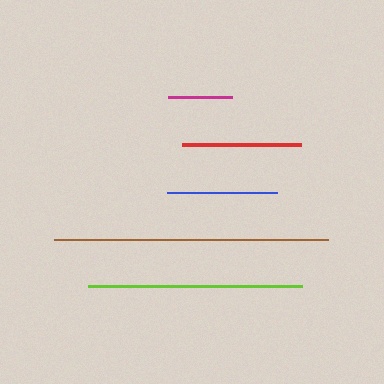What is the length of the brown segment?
The brown segment is approximately 274 pixels long.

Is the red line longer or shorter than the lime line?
The lime line is longer than the red line.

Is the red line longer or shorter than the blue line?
The red line is longer than the blue line.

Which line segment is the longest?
The brown line is the longest at approximately 274 pixels.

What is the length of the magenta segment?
The magenta segment is approximately 64 pixels long.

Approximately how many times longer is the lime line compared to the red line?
The lime line is approximately 1.8 times the length of the red line.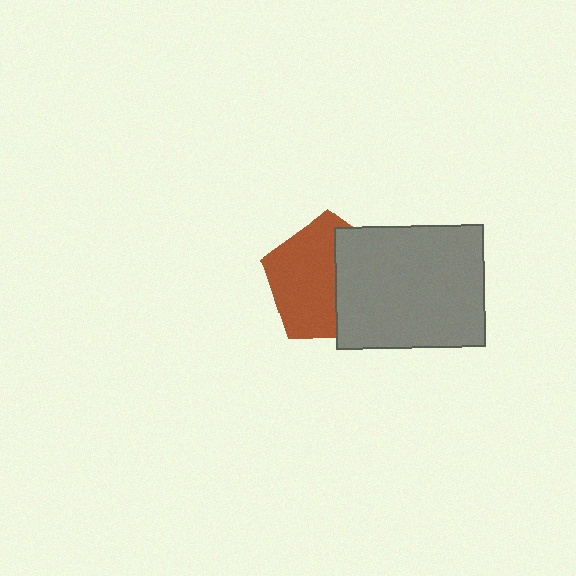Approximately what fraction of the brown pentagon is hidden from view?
Roughly 43% of the brown pentagon is hidden behind the gray rectangle.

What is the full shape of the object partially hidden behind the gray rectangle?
The partially hidden object is a brown pentagon.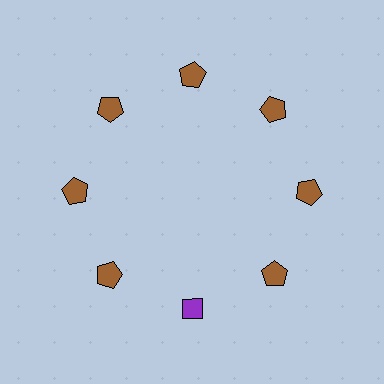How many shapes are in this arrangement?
There are 8 shapes arranged in a ring pattern.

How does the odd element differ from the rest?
It differs in both color (purple instead of brown) and shape (diamond instead of pentagon).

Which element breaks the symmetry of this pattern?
The purple diamond at roughly the 6 o'clock position breaks the symmetry. All other shapes are brown pentagons.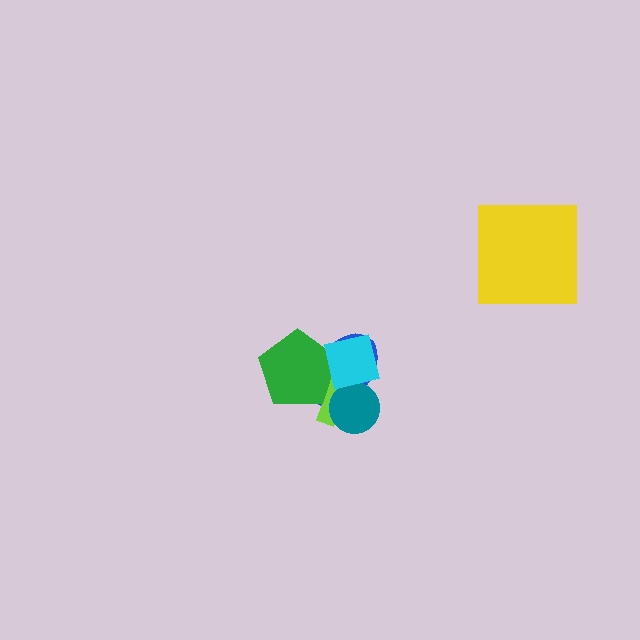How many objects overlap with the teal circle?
3 objects overlap with the teal circle.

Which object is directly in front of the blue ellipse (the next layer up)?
The lime cross is directly in front of the blue ellipse.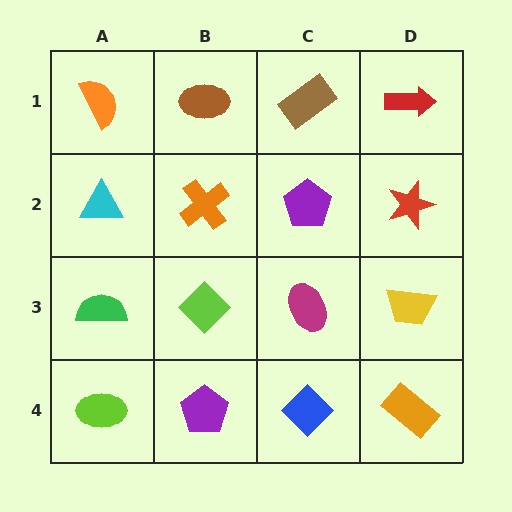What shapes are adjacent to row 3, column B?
An orange cross (row 2, column B), a purple pentagon (row 4, column B), a green semicircle (row 3, column A), a magenta ellipse (row 3, column C).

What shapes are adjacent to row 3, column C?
A purple pentagon (row 2, column C), a blue diamond (row 4, column C), a lime diamond (row 3, column B), a yellow trapezoid (row 3, column D).